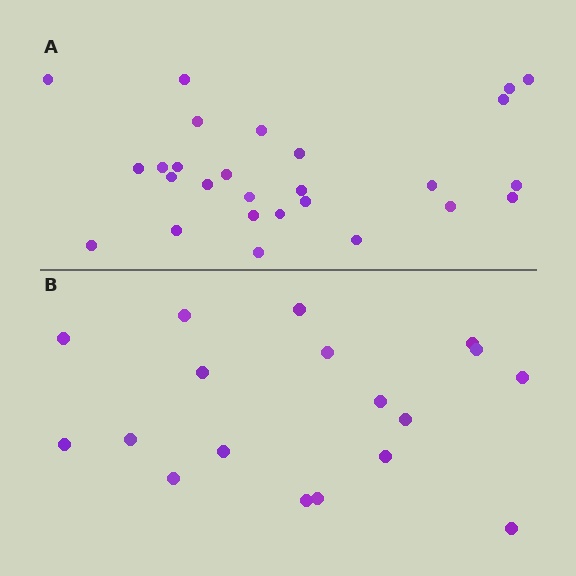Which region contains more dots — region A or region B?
Region A (the top region) has more dots.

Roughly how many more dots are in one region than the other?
Region A has roughly 8 or so more dots than region B.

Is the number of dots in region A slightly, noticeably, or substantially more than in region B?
Region A has substantially more. The ratio is roughly 1.5 to 1.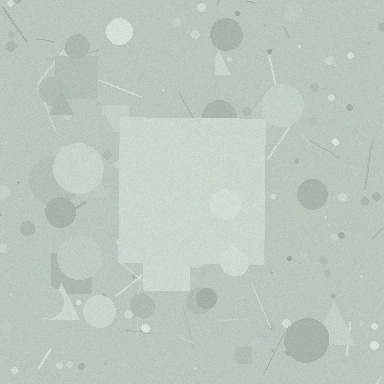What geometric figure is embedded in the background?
A square is embedded in the background.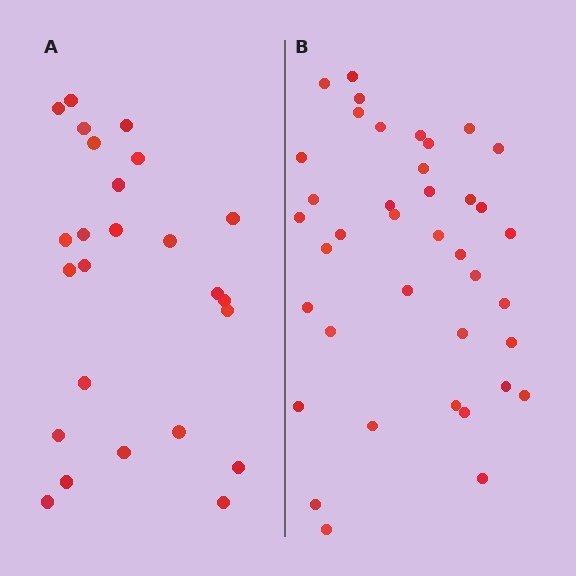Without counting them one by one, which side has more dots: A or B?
Region B (the right region) has more dots.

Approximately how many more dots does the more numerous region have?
Region B has approximately 15 more dots than region A.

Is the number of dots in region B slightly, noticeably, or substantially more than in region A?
Region B has substantially more. The ratio is roughly 1.6 to 1.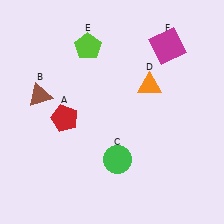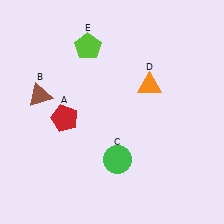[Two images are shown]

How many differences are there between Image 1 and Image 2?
There is 1 difference between the two images.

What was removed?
The magenta square (F) was removed in Image 2.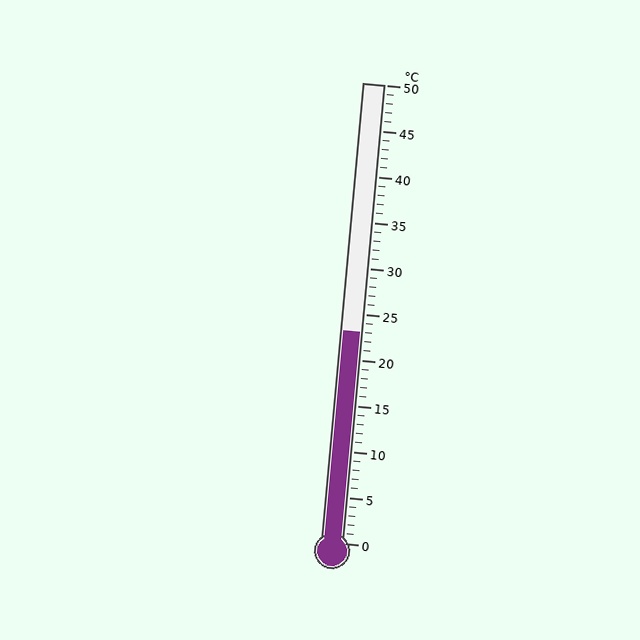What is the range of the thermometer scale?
The thermometer scale ranges from 0°C to 50°C.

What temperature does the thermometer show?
The thermometer shows approximately 23°C.